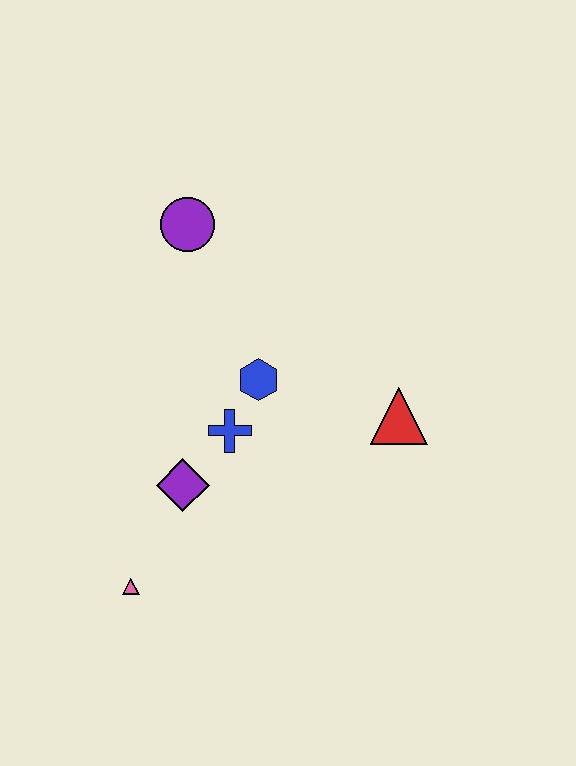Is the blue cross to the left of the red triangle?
Yes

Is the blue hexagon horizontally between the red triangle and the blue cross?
Yes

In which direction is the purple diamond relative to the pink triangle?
The purple diamond is above the pink triangle.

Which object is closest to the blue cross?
The blue hexagon is closest to the blue cross.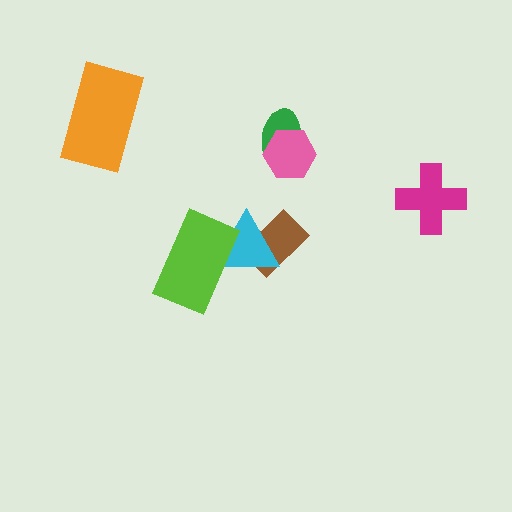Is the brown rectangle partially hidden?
Yes, it is partially covered by another shape.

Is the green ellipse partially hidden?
Yes, it is partially covered by another shape.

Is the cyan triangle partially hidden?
Yes, it is partially covered by another shape.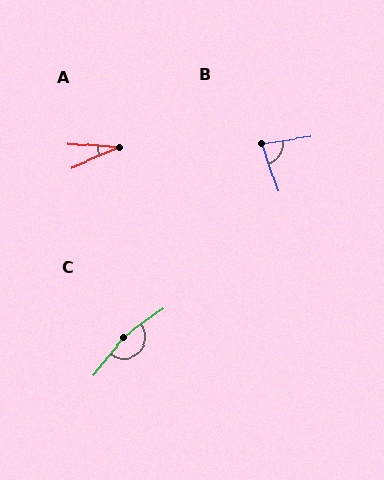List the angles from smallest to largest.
A (28°), B (80°), C (165°).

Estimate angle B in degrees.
Approximately 80 degrees.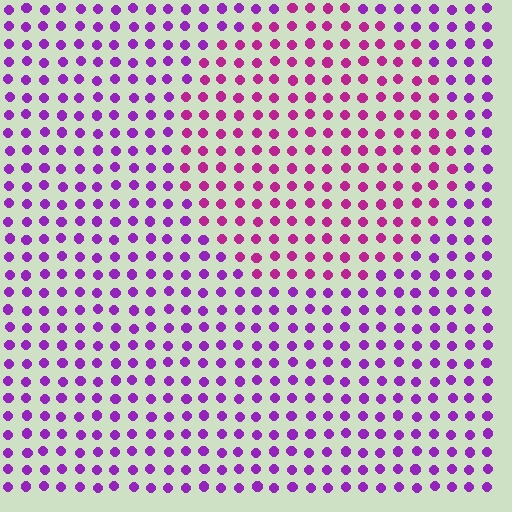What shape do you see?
I see a circle.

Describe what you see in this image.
The image is filled with small purple elements in a uniform arrangement. A circle-shaped region is visible where the elements are tinted to a slightly different hue, forming a subtle color boundary.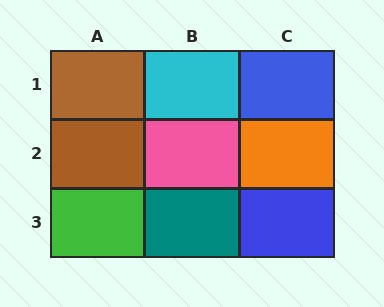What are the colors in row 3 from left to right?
Green, teal, blue.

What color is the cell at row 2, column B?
Pink.